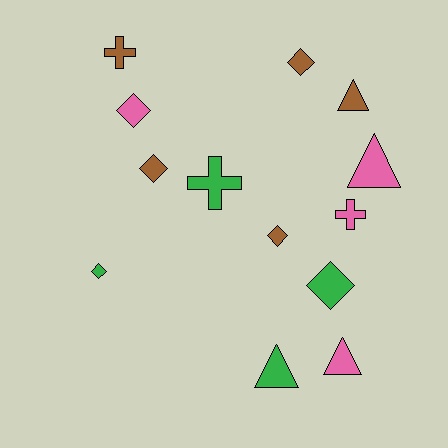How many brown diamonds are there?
There are 3 brown diamonds.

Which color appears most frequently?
Brown, with 5 objects.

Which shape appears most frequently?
Diamond, with 6 objects.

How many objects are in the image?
There are 13 objects.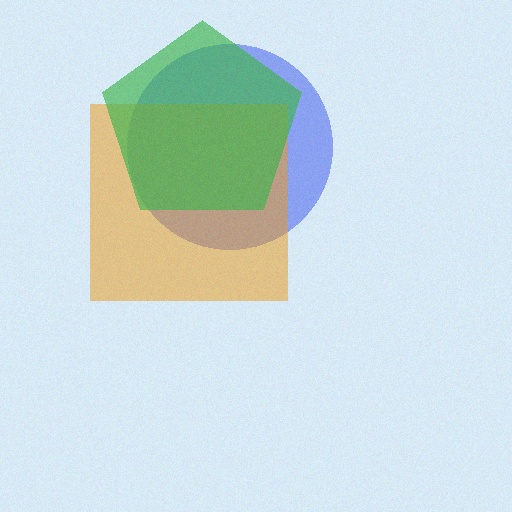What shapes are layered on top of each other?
The layered shapes are: a blue circle, an orange square, a green pentagon.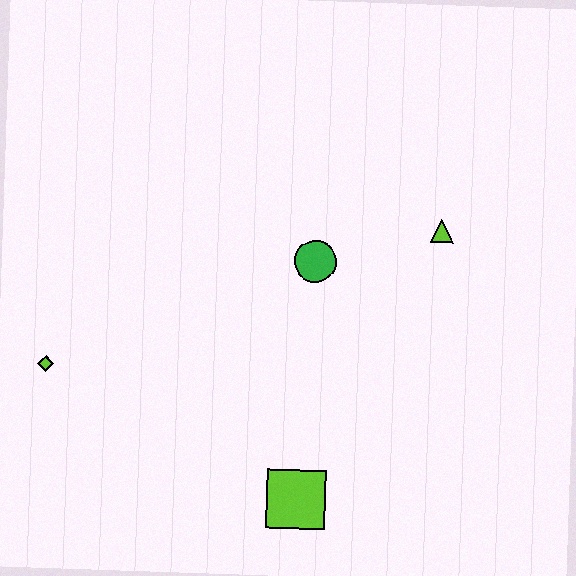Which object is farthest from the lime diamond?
The lime triangle is farthest from the lime diamond.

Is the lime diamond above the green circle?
No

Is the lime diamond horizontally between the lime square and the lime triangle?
No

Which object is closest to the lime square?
The green circle is closest to the lime square.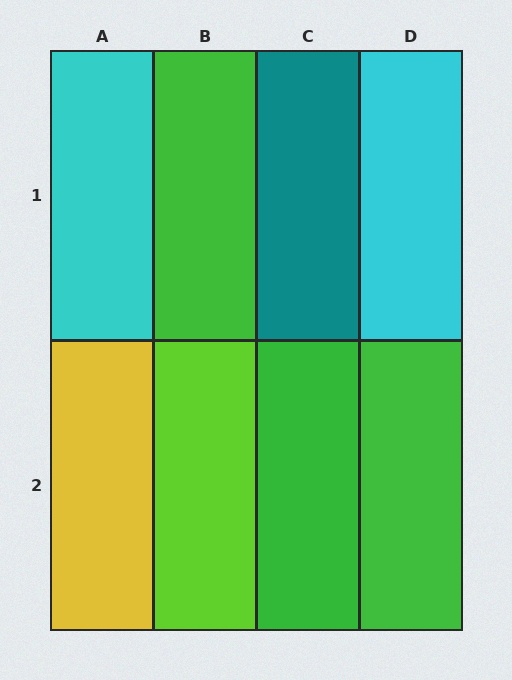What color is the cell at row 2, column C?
Green.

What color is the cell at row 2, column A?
Yellow.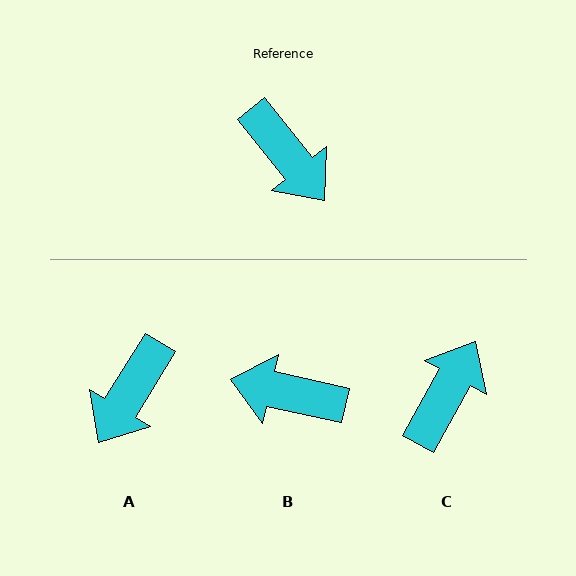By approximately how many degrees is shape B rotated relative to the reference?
Approximately 141 degrees clockwise.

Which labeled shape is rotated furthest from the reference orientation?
B, about 141 degrees away.